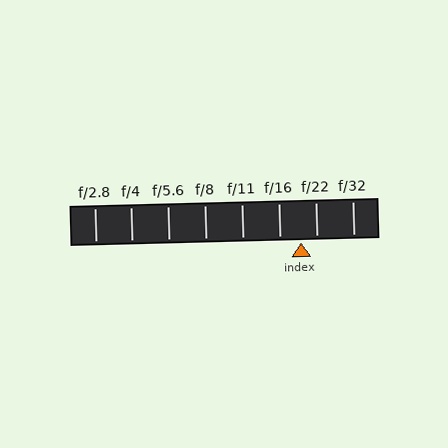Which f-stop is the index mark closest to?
The index mark is closest to f/22.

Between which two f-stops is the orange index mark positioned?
The index mark is between f/16 and f/22.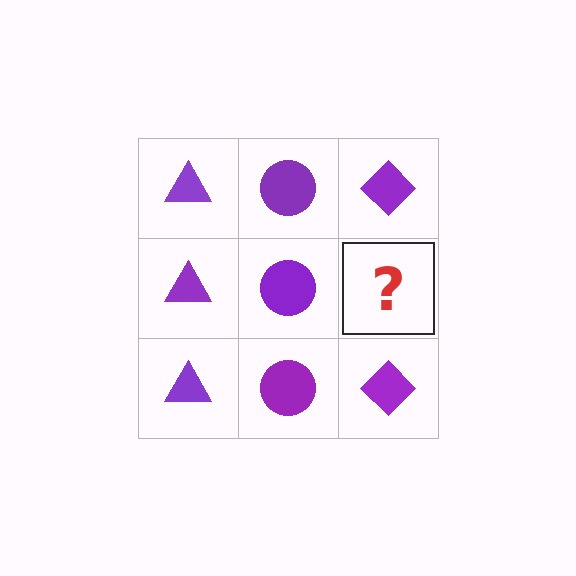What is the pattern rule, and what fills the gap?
The rule is that each column has a consistent shape. The gap should be filled with a purple diamond.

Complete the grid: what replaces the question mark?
The question mark should be replaced with a purple diamond.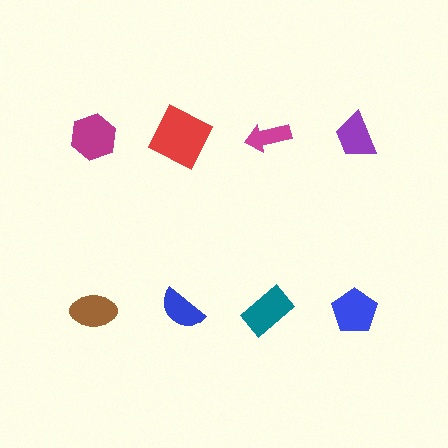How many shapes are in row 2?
4 shapes.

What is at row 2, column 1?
A brown ellipse.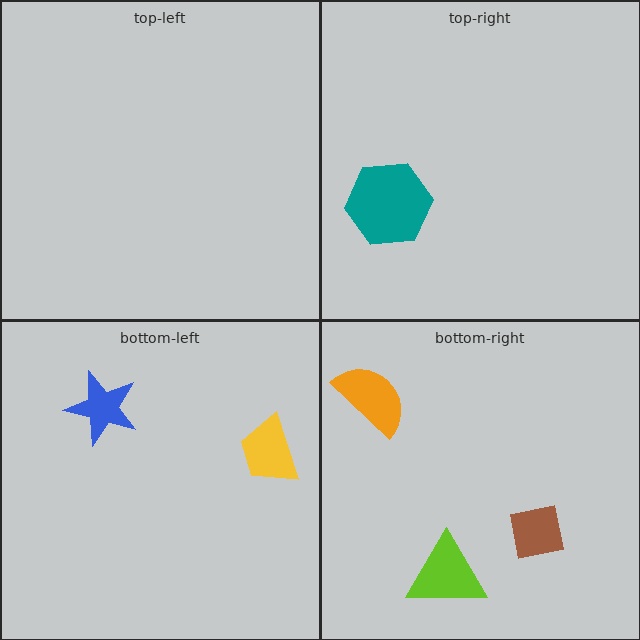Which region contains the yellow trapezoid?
The bottom-left region.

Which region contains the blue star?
The bottom-left region.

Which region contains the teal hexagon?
The top-right region.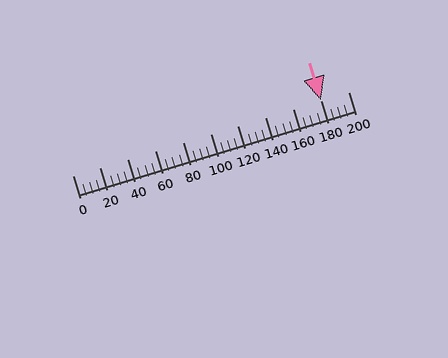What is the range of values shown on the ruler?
The ruler shows values from 0 to 200.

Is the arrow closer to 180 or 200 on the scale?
The arrow is closer to 180.